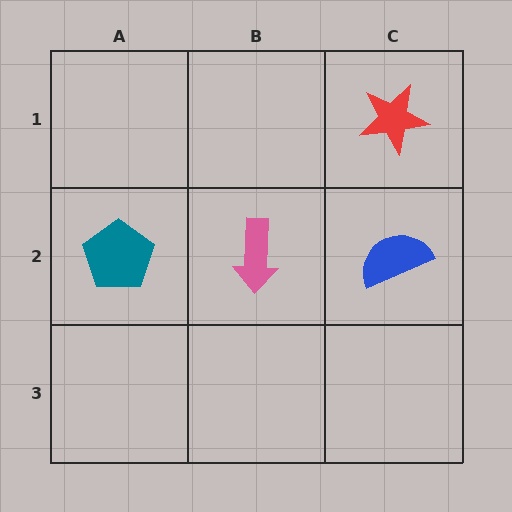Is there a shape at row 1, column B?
No, that cell is empty.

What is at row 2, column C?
A blue semicircle.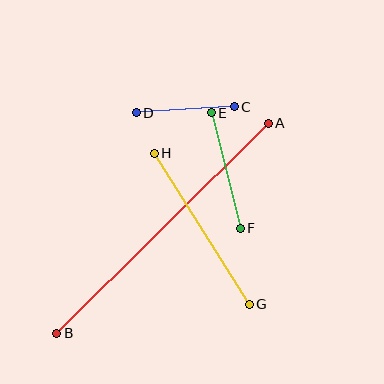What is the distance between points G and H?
The distance is approximately 178 pixels.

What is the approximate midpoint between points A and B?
The midpoint is at approximately (163, 228) pixels.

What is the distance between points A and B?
The distance is approximately 298 pixels.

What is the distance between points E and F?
The distance is approximately 119 pixels.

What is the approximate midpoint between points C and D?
The midpoint is at approximately (185, 110) pixels.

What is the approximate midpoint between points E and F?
The midpoint is at approximately (226, 171) pixels.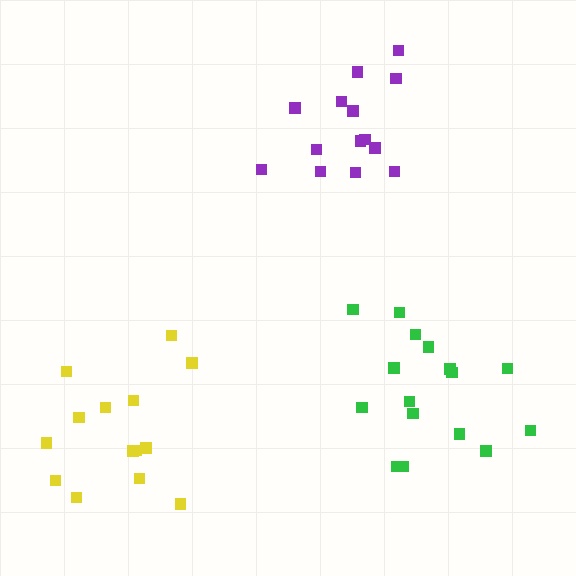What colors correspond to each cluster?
The clusters are colored: yellow, purple, green.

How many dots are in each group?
Group 1: 14 dots, Group 2: 14 dots, Group 3: 16 dots (44 total).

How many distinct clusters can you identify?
There are 3 distinct clusters.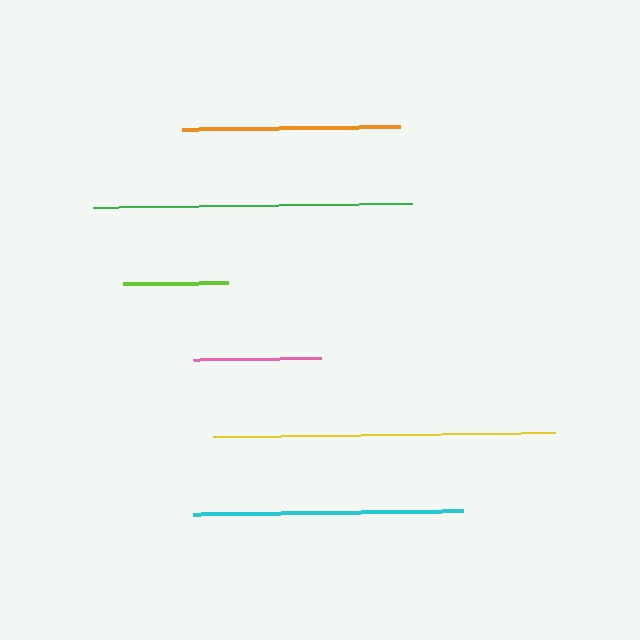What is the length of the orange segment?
The orange segment is approximately 218 pixels long.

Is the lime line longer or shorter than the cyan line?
The cyan line is longer than the lime line.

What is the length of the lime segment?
The lime segment is approximately 105 pixels long.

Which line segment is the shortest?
The lime line is the shortest at approximately 105 pixels.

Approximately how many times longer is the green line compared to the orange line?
The green line is approximately 1.5 times the length of the orange line.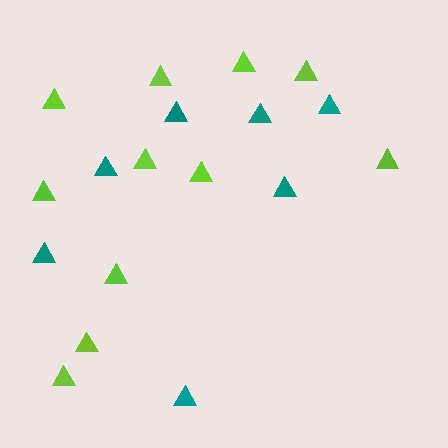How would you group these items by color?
There are 2 groups: one group of teal triangles (7) and one group of lime triangles (11).